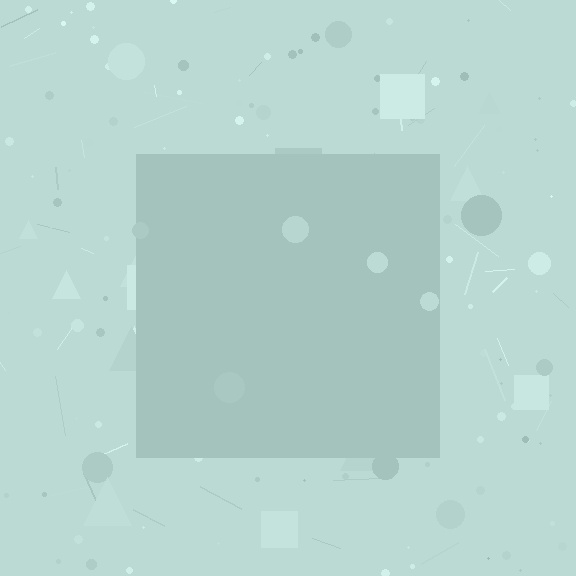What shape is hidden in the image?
A square is hidden in the image.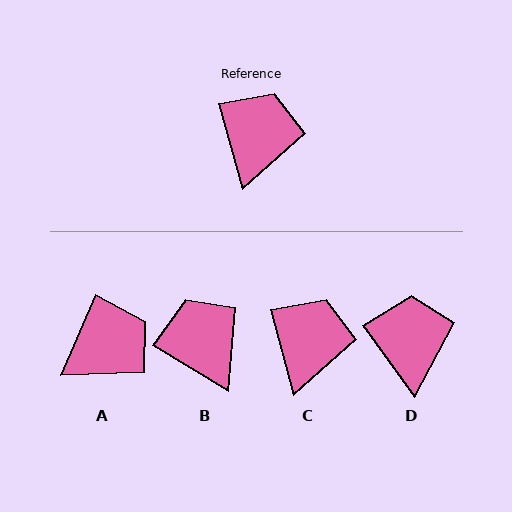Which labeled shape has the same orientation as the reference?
C.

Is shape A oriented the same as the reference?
No, it is off by about 39 degrees.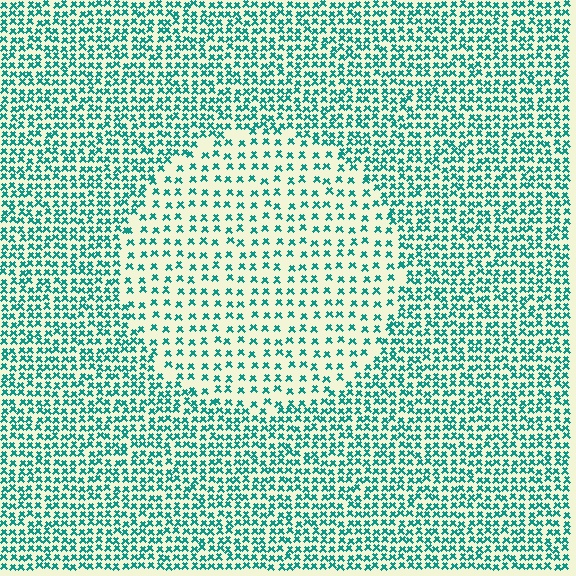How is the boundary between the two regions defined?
The boundary is defined by a change in element density (approximately 2.1x ratio). All elements are the same color, size, and shape.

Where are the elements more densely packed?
The elements are more densely packed outside the circle boundary.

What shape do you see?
I see a circle.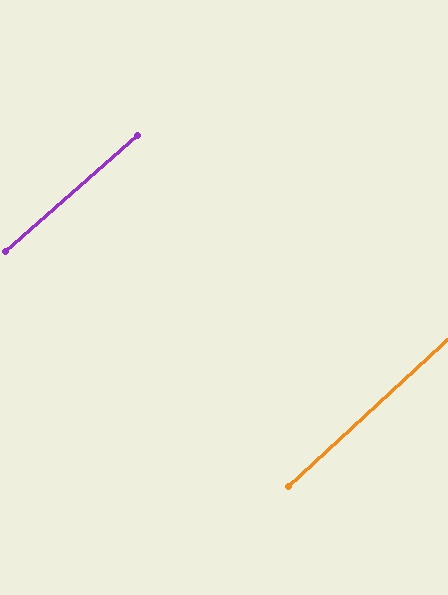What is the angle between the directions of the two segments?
Approximately 2 degrees.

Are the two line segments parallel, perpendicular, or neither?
Parallel — their directions differ by only 1.7°.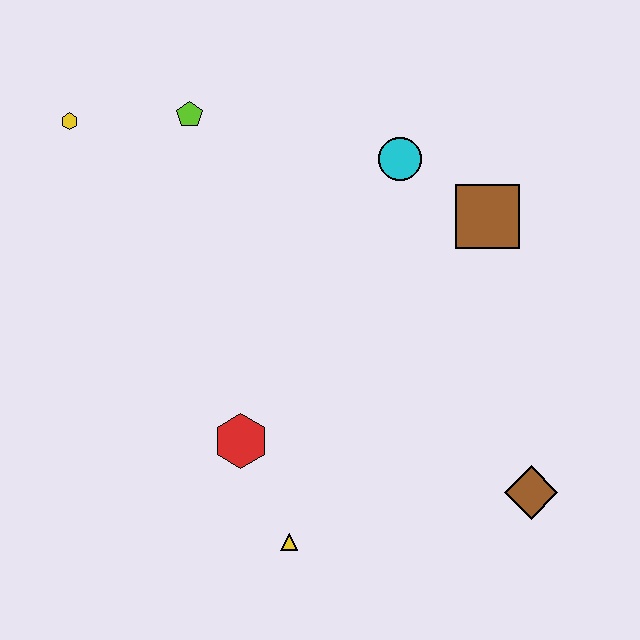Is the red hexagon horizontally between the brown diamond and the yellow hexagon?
Yes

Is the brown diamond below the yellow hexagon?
Yes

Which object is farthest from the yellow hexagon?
The brown diamond is farthest from the yellow hexagon.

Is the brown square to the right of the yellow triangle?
Yes